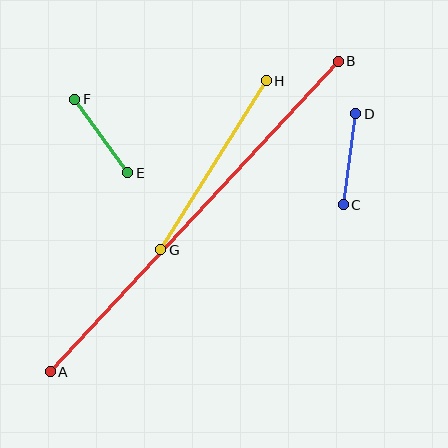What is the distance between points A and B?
The distance is approximately 423 pixels.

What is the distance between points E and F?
The distance is approximately 91 pixels.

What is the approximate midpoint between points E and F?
The midpoint is at approximately (101, 136) pixels.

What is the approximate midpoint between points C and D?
The midpoint is at approximately (350, 159) pixels.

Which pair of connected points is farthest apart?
Points A and B are farthest apart.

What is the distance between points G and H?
The distance is approximately 199 pixels.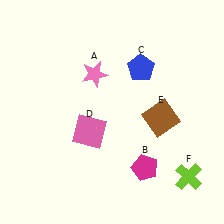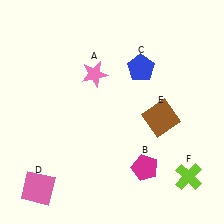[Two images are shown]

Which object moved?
The pink square (D) moved down.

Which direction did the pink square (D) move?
The pink square (D) moved down.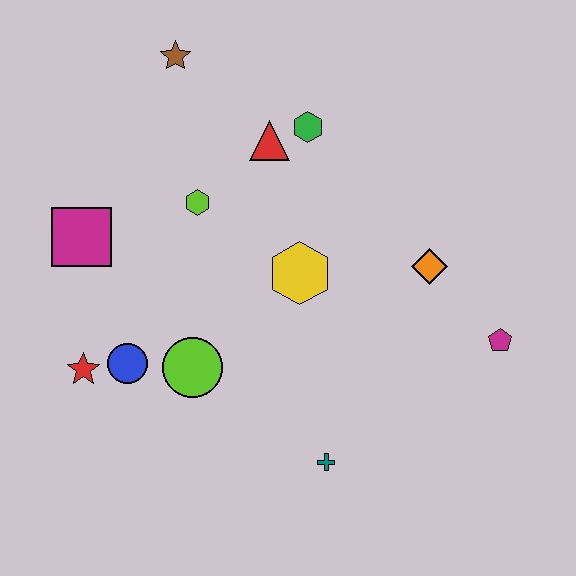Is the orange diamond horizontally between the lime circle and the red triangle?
No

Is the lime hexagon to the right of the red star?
Yes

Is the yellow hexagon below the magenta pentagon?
No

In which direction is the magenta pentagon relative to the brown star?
The magenta pentagon is to the right of the brown star.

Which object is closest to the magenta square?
The lime hexagon is closest to the magenta square.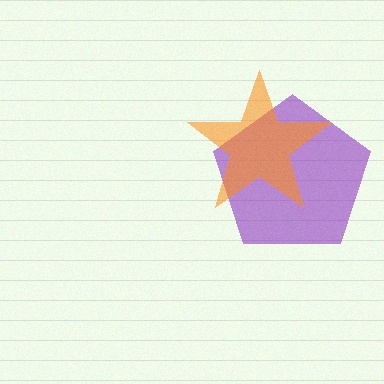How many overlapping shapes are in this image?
There are 2 overlapping shapes in the image.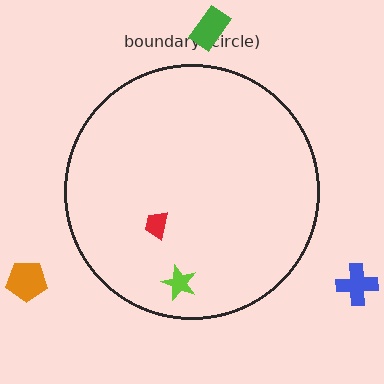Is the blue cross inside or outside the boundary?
Outside.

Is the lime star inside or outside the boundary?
Inside.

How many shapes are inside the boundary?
2 inside, 3 outside.